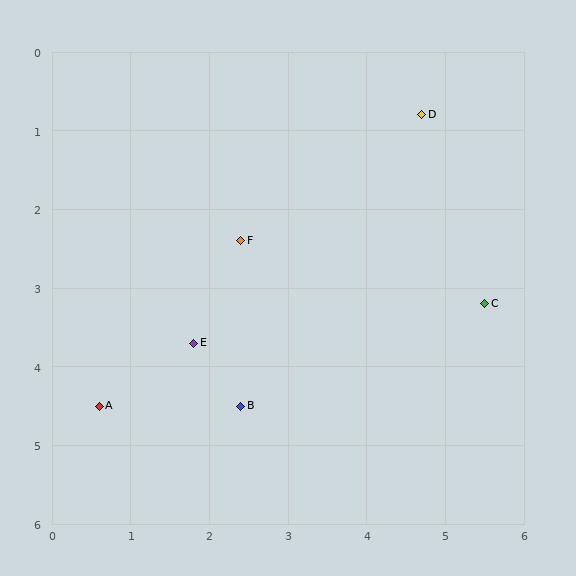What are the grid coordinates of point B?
Point B is at approximately (2.4, 4.5).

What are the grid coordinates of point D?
Point D is at approximately (4.7, 0.8).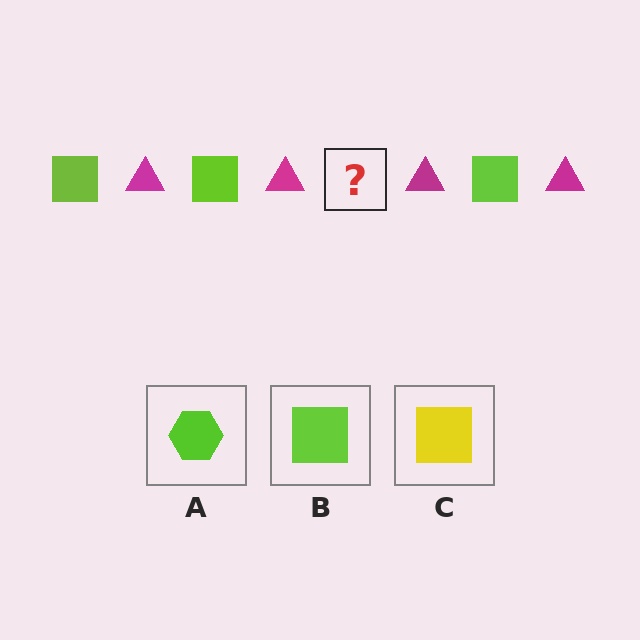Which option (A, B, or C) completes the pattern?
B.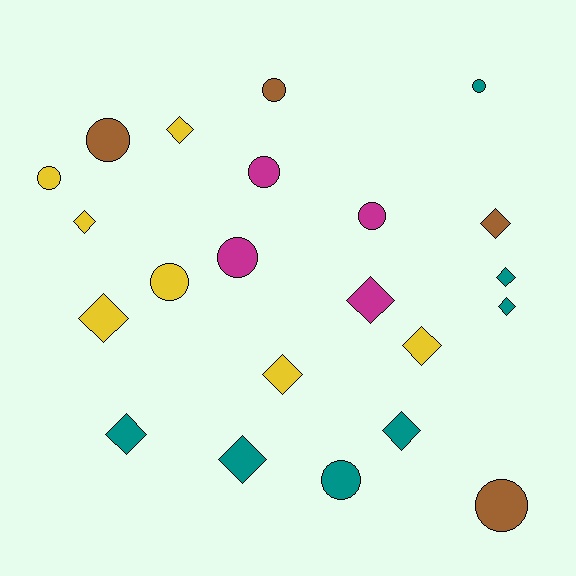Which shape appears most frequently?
Diamond, with 12 objects.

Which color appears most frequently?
Yellow, with 7 objects.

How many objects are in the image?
There are 22 objects.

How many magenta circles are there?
There are 3 magenta circles.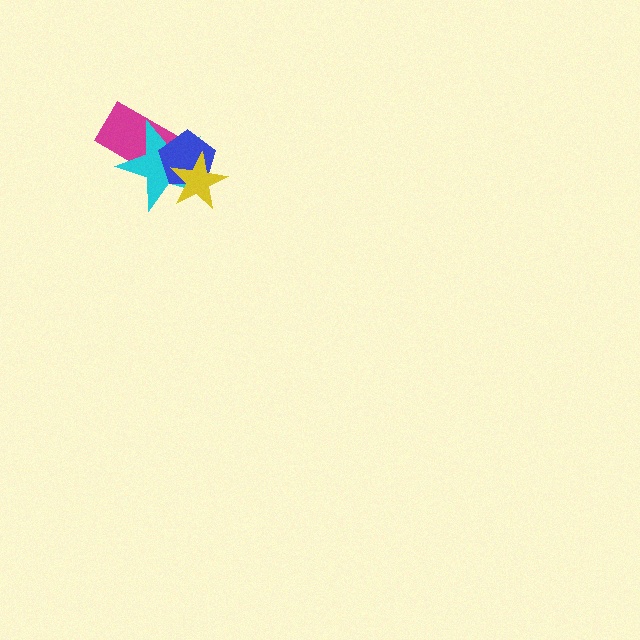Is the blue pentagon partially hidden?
Yes, it is partially covered by another shape.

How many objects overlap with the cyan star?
3 objects overlap with the cyan star.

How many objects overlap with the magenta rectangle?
2 objects overlap with the magenta rectangle.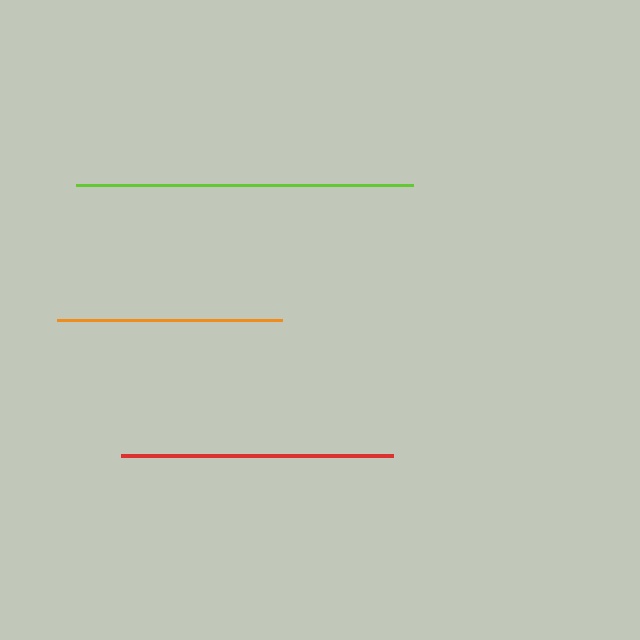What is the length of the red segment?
The red segment is approximately 272 pixels long.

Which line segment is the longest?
The lime line is the longest at approximately 337 pixels.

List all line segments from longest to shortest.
From longest to shortest: lime, red, orange.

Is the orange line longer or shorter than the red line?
The red line is longer than the orange line.